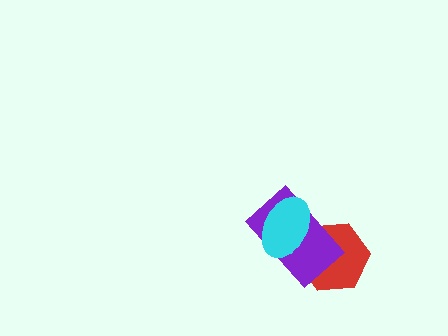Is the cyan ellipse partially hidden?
No, no other shape covers it.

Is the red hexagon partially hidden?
Yes, it is partially covered by another shape.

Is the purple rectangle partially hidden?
Yes, it is partially covered by another shape.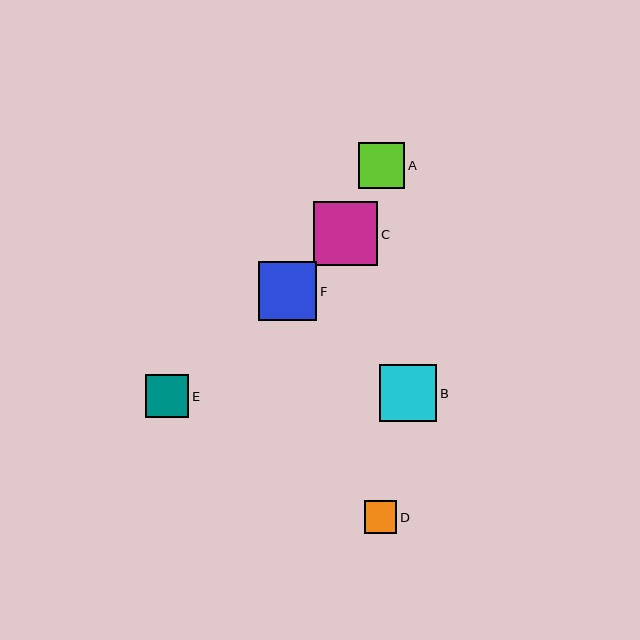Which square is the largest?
Square C is the largest with a size of approximately 64 pixels.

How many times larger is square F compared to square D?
Square F is approximately 1.8 times the size of square D.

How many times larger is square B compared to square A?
Square B is approximately 1.2 times the size of square A.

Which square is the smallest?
Square D is the smallest with a size of approximately 32 pixels.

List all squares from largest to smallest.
From largest to smallest: C, F, B, A, E, D.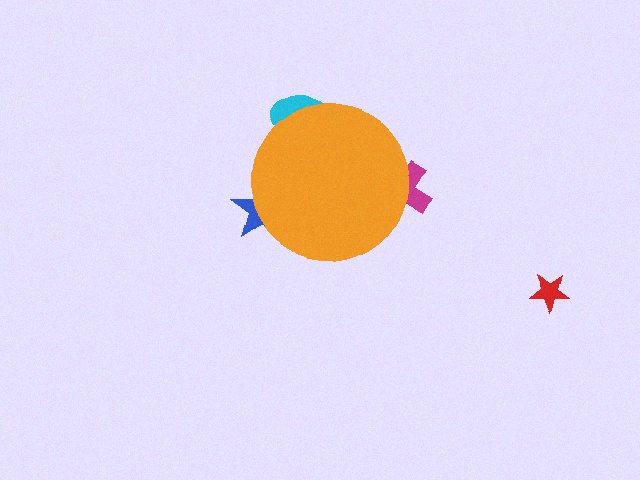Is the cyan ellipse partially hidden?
Yes, the cyan ellipse is partially hidden behind the orange circle.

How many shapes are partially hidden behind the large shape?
3 shapes are partially hidden.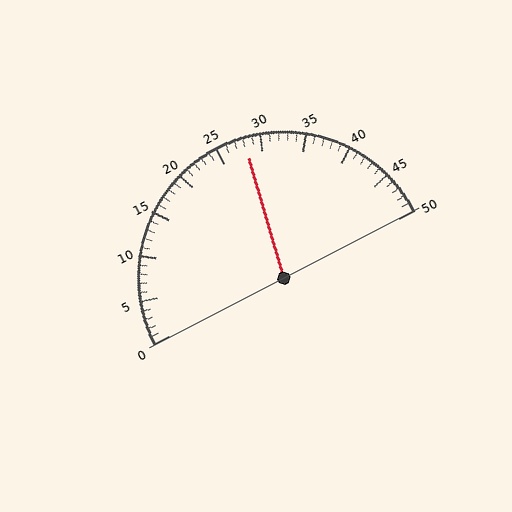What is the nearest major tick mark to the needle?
The nearest major tick mark is 30.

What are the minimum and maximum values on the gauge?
The gauge ranges from 0 to 50.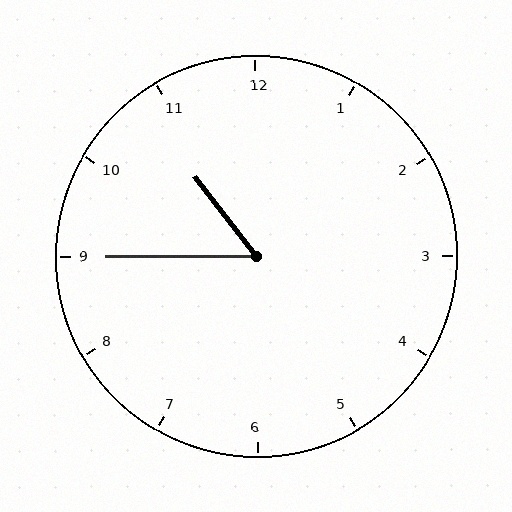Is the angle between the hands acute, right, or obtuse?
It is acute.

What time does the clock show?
10:45.